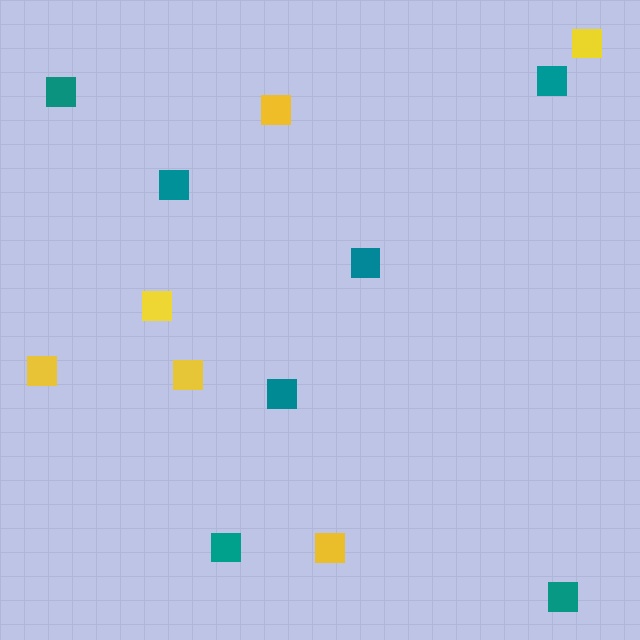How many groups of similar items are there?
There are 2 groups: one group of yellow squares (6) and one group of teal squares (7).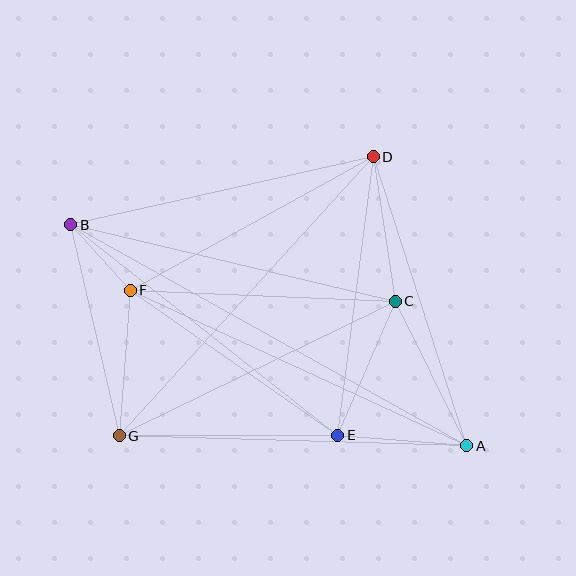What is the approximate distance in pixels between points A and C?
The distance between A and C is approximately 161 pixels.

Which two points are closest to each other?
Points B and F are closest to each other.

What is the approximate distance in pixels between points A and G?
The distance between A and G is approximately 348 pixels.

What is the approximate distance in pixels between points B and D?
The distance between B and D is approximately 310 pixels.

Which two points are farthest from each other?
Points A and B are farthest from each other.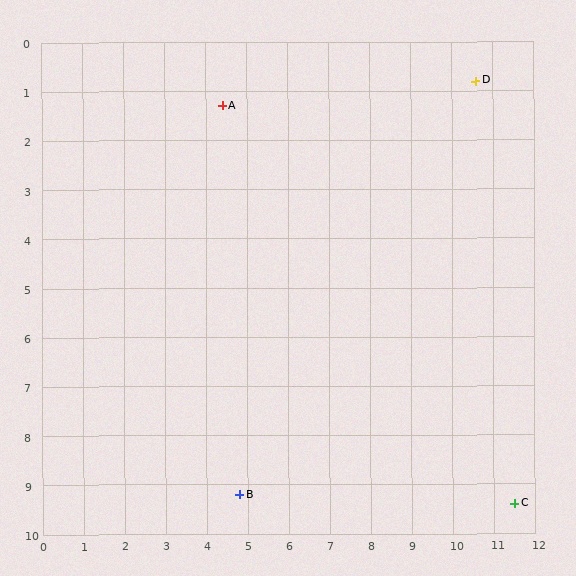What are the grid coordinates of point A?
Point A is at approximately (4.4, 1.3).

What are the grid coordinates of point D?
Point D is at approximately (10.6, 0.8).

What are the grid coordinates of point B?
Point B is at approximately (4.8, 9.2).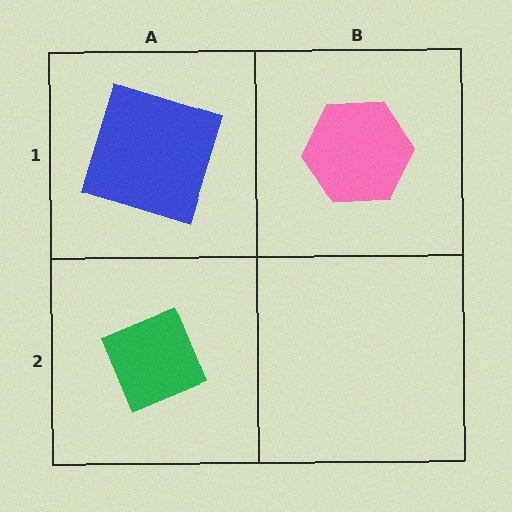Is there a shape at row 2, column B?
No, that cell is empty.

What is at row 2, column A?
A green diamond.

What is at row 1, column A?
A blue square.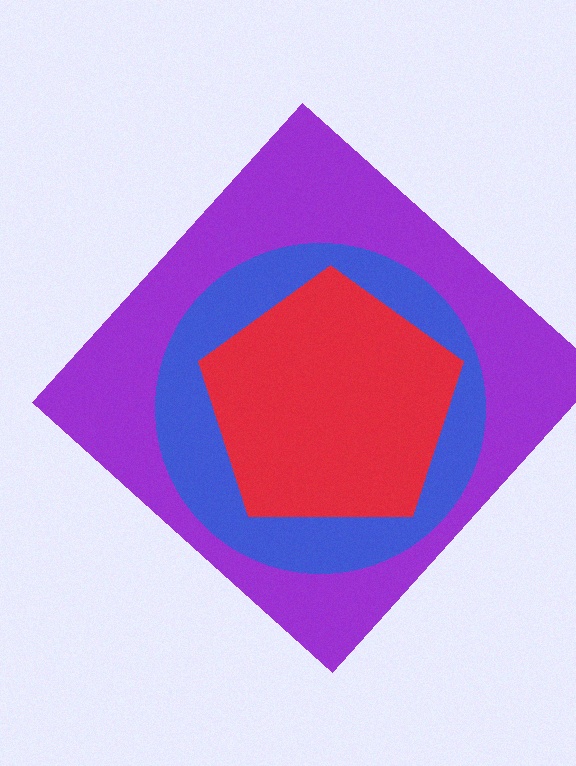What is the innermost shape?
The red pentagon.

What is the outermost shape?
The purple diamond.